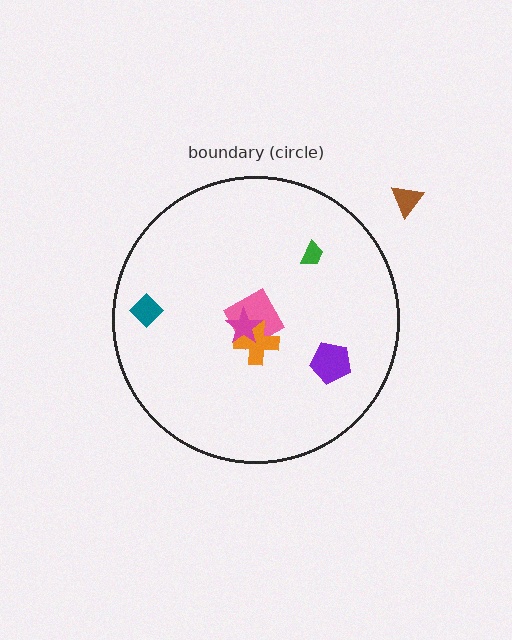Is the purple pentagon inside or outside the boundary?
Inside.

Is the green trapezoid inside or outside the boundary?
Inside.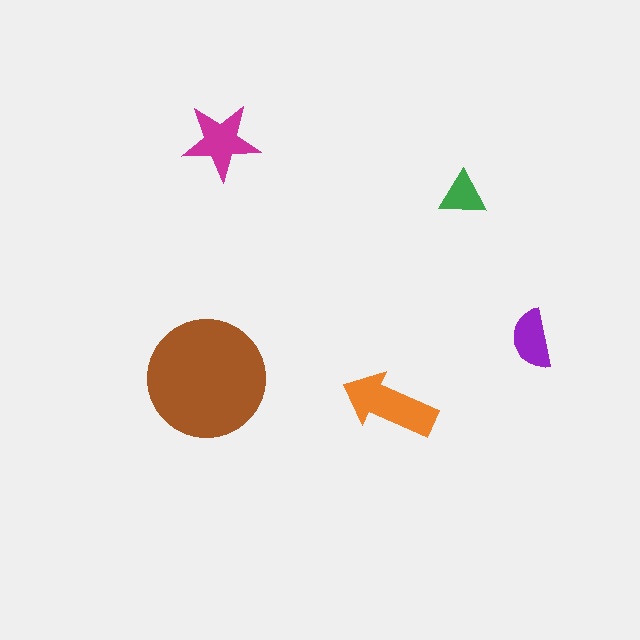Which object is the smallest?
The green triangle.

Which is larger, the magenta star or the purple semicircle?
The magenta star.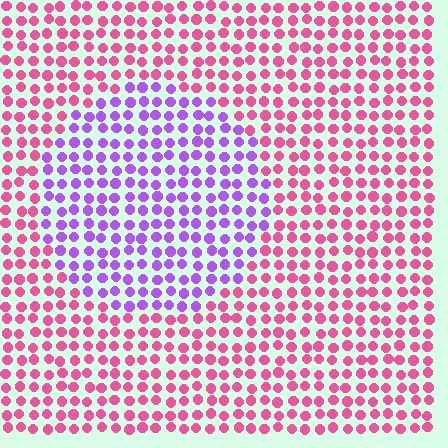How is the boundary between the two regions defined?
The boundary is defined purely by a slight shift in hue (about 53 degrees). Spacing, size, and orientation are identical on both sides.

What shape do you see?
I see a circle.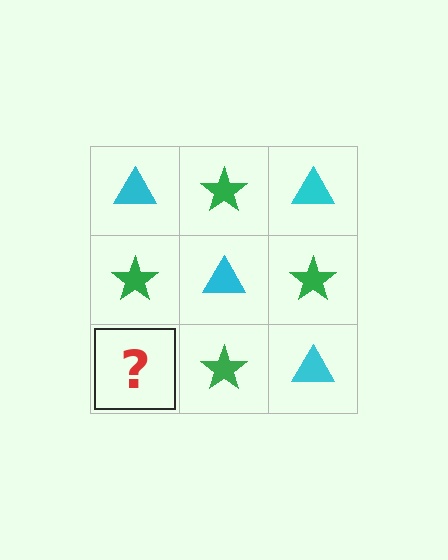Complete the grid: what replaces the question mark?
The question mark should be replaced with a cyan triangle.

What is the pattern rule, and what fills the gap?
The rule is that it alternates cyan triangle and green star in a checkerboard pattern. The gap should be filled with a cyan triangle.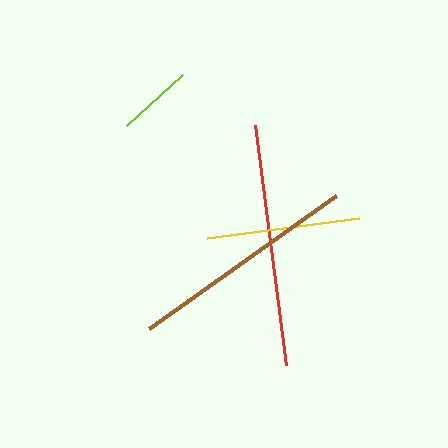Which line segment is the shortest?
The lime line is the shortest at approximately 75 pixels.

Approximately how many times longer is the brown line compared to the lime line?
The brown line is approximately 3.0 times the length of the lime line.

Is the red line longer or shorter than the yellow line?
The red line is longer than the yellow line.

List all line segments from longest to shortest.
From longest to shortest: red, brown, yellow, lime.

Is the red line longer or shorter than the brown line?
The red line is longer than the brown line.